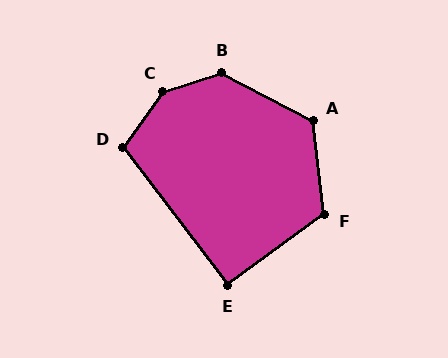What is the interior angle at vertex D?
Approximately 107 degrees (obtuse).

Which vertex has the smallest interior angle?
E, at approximately 91 degrees.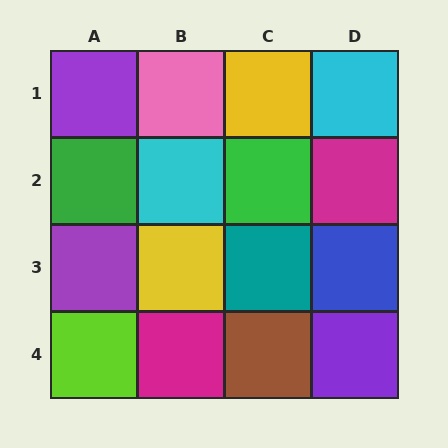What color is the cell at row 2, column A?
Green.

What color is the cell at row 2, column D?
Magenta.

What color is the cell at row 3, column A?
Purple.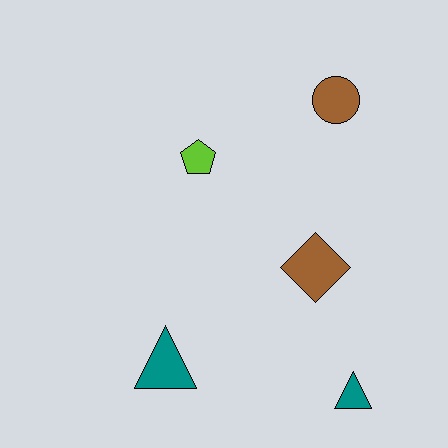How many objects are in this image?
There are 5 objects.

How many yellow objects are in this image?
There are no yellow objects.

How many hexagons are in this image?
There are no hexagons.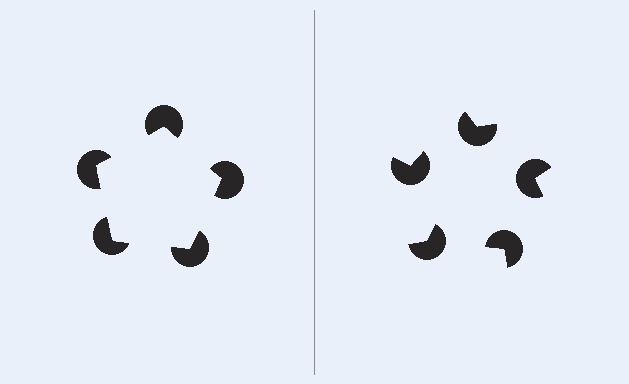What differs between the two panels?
The pac-man discs are positioned identically on both sides; only the wedge orientations differ. On the left they align to a pentagon; on the right they are misaligned.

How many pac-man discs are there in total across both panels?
10 — 5 on each side.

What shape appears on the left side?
An illusory pentagon.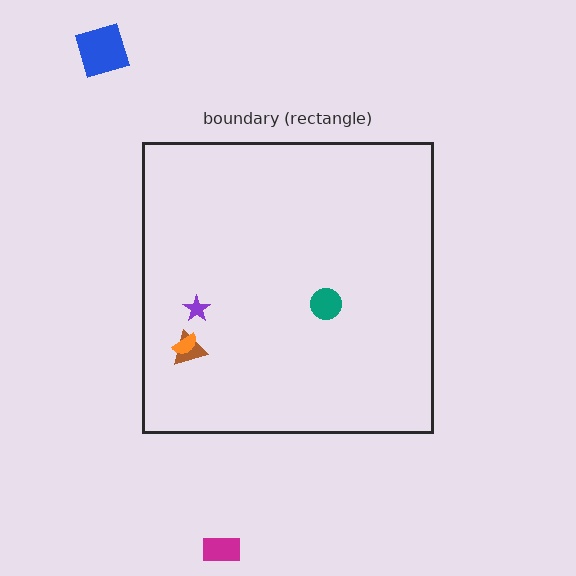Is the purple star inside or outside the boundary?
Inside.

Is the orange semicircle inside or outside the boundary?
Inside.